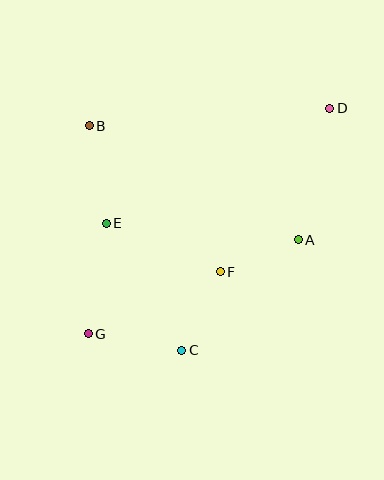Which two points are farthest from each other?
Points D and G are farthest from each other.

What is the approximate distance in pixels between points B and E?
The distance between B and E is approximately 99 pixels.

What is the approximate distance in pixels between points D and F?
The distance between D and F is approximately 196 pixels.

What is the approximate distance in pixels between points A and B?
The distance between A and B is approximately 238 pixels.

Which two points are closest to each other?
Points A and F are closest to each other.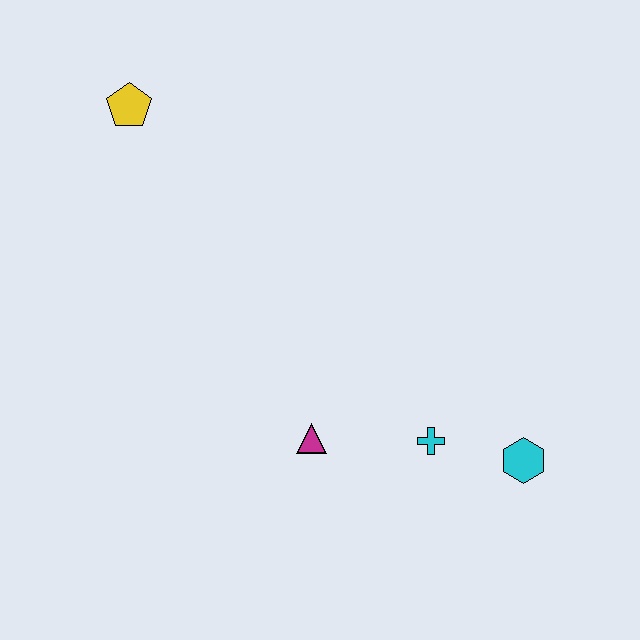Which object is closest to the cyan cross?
The cyan hexagon is closest to the cyan cross.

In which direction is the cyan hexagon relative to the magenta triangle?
The cyan hexagon is to the right of the magenta triangle.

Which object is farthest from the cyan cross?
The yellow pentagon is farthest from the cyan cross.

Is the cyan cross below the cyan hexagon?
No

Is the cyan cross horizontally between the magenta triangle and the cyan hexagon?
Yes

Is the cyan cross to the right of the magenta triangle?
Yes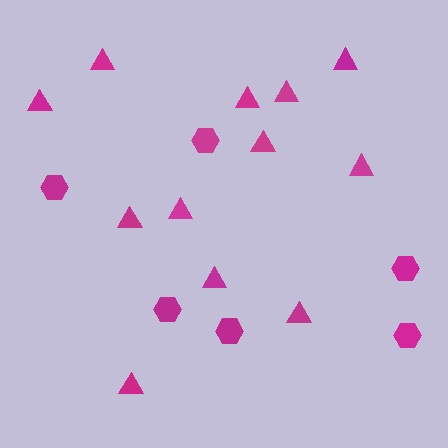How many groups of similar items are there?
There are 2 groups: one group of triangles (12) and one group of hexagons (6).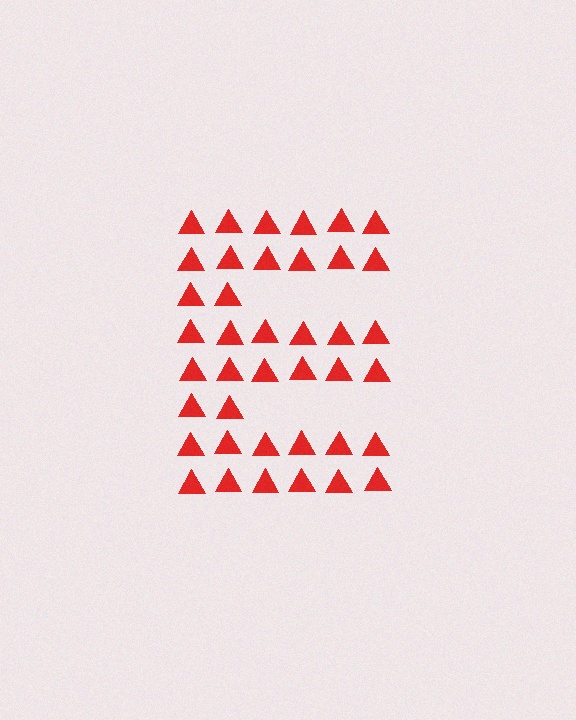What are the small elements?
The small elements are triangles.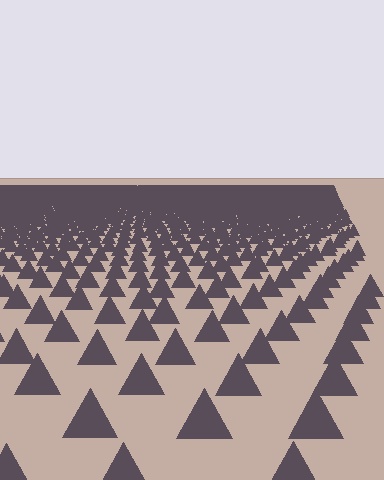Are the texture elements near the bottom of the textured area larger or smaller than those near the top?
Larger. Near the bottom, elements are closer to the viewer and appear at a bigger on-screen size.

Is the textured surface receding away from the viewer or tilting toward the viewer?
The surface is receding away from the viewer. Texture elements get smaller and denser toward the top.